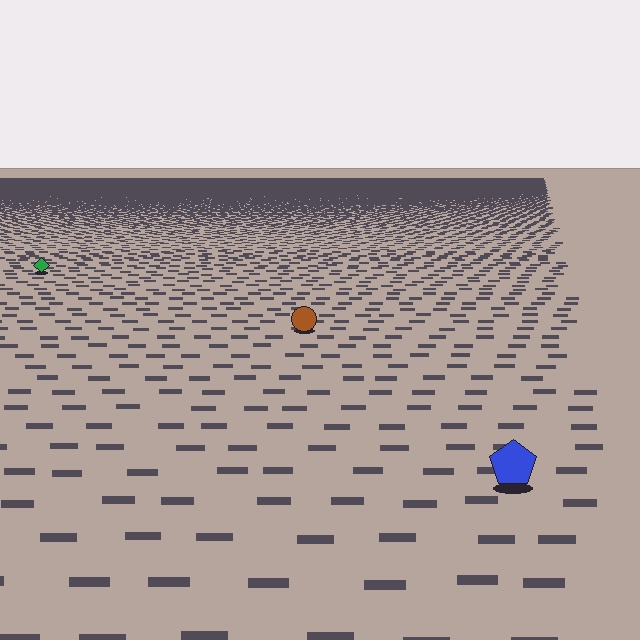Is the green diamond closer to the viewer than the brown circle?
No. The brown circle is closer — you can tell from the texture gradient: the ground texture is coarser near it.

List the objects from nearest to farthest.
From nearest to farthest: the blue pentagon, the brown circle, the green diamond.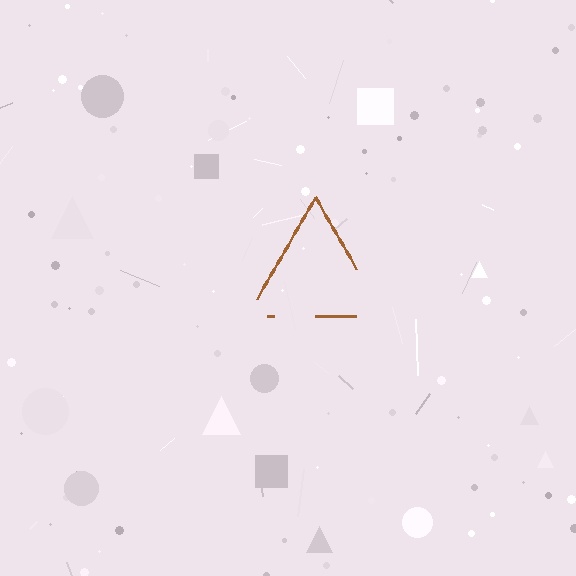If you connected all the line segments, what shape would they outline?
They would outline a triangle.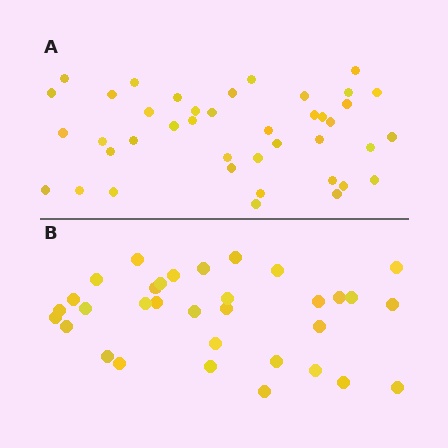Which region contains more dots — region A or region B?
Region A (the top region) has more dots.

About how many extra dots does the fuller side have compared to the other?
Region A has roughly 8 or so more dots than region B.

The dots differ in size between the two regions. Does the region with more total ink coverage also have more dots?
No. Region B has more total ink coverage because its dots are larger, but region A actually contains more individual dots. Total area can be misleading — the number of items is what matters here.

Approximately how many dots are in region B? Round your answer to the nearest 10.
About 30 dots. (The exact count is 33, which rounds to 30.)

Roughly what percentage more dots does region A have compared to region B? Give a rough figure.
About 25% more.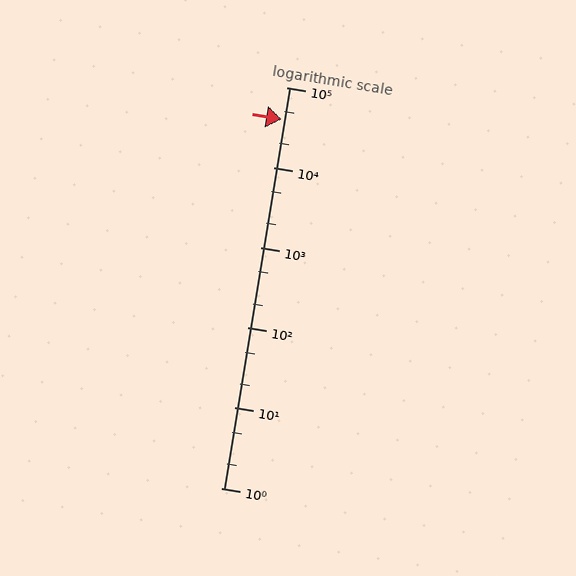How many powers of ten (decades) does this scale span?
The scale spans 5 decades, from 1 to 100000.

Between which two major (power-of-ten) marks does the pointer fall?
The pointer is between 10000 and 100000.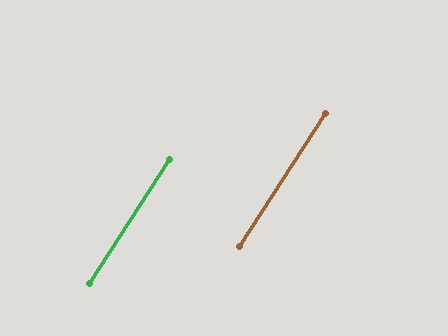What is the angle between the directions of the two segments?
Approximately 0 degrees.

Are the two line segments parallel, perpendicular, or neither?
Parallel — their directions differ by only 0.2°.